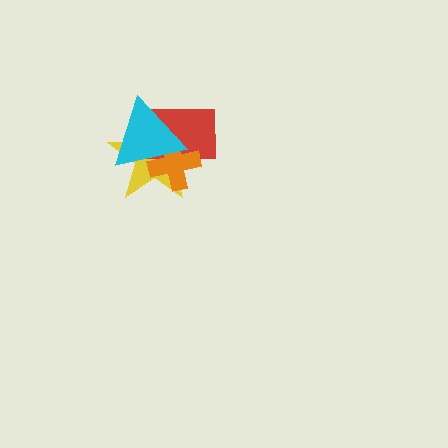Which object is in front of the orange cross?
The cyan triangle is in front of the orange cross.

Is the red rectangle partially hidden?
Yes, it is partially covered by another shape.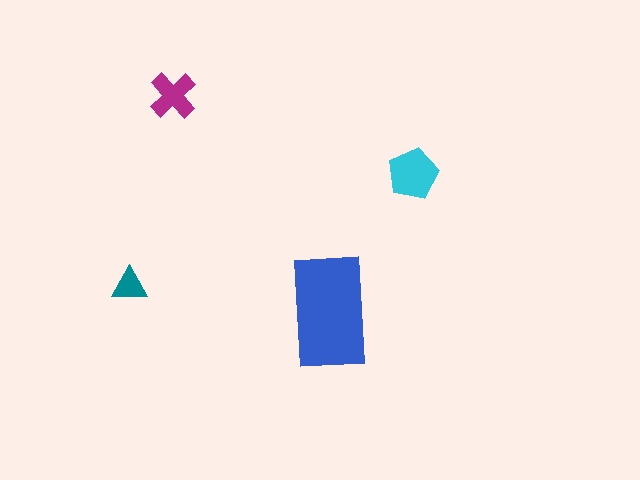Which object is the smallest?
The teal triangle.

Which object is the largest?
The blue rectangle.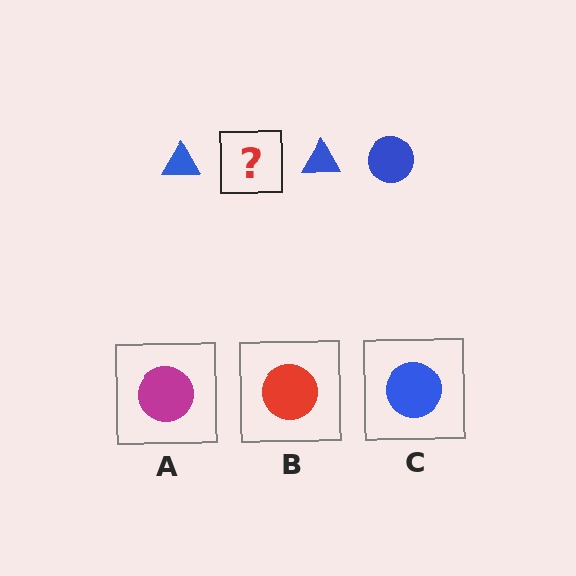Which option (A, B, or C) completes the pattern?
C.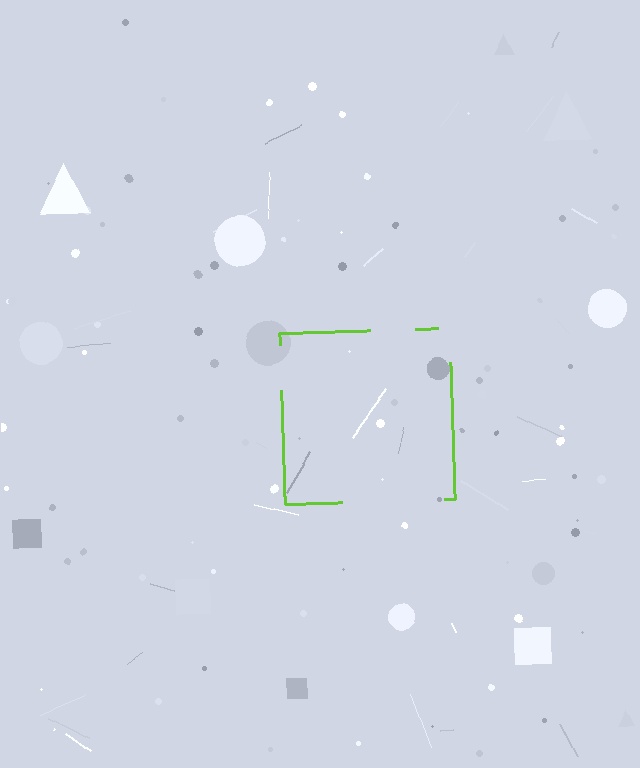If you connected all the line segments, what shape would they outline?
They would outline a square.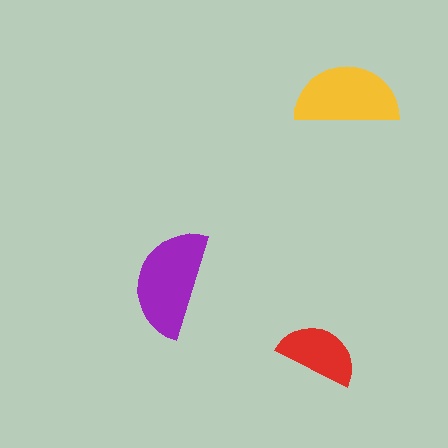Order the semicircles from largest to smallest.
the purple one, the yellow one, the red one.